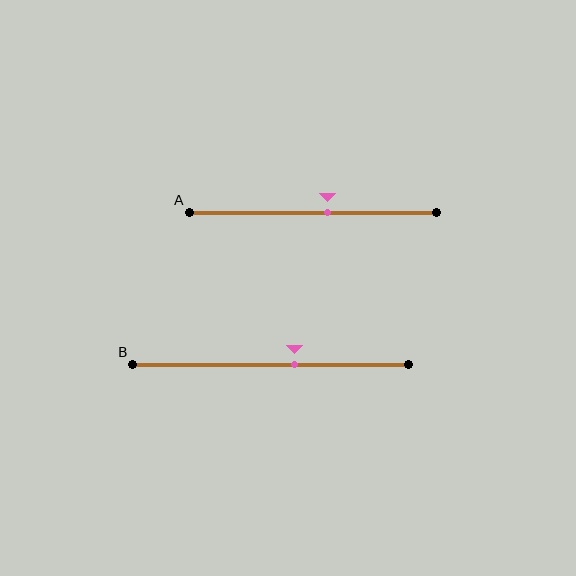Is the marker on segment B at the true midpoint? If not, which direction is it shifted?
No, the marker on segment B is shifted to the right by about 9% of the segment length.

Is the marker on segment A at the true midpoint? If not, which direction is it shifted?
No, the marker on segment A is shifted to the right by about 6% of the segment length.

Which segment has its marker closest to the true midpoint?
Segment A has its marker closest to the true midpoint.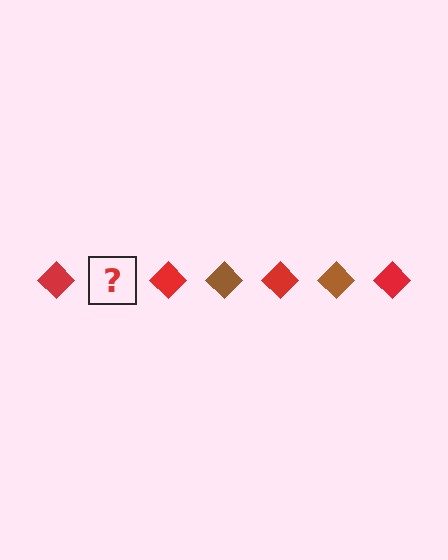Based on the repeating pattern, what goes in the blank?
The blank should be a brown diamond.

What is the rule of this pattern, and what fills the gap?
The rule is that the pattern cycles through red, brown diamonds. The gap should be filled with a brown diamond.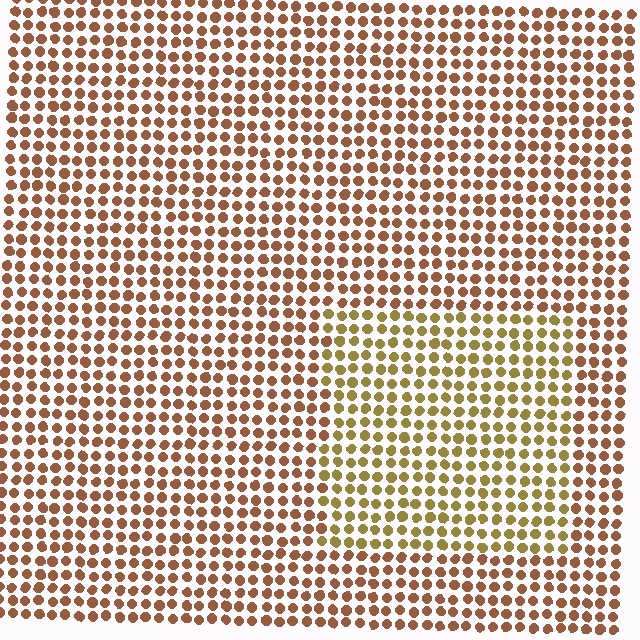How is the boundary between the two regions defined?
The boundary is defined purely by a slight shift in hue (about 31 degrees). Spacing, size, and orientation are identical on both sides.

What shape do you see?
I see a rectangle.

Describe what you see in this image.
The image is filled with small brown elements in a uniform arrangement. A rectangle-shaped region is visible where the elements are tinted to a slightly different hue, forming a subtle color boundary.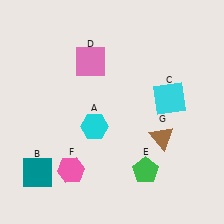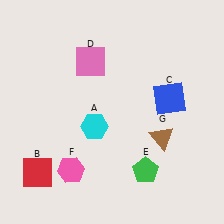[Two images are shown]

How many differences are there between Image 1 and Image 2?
There are 2 differences between the two images.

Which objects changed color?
B changed from teal to red. C changed from cyan to blue.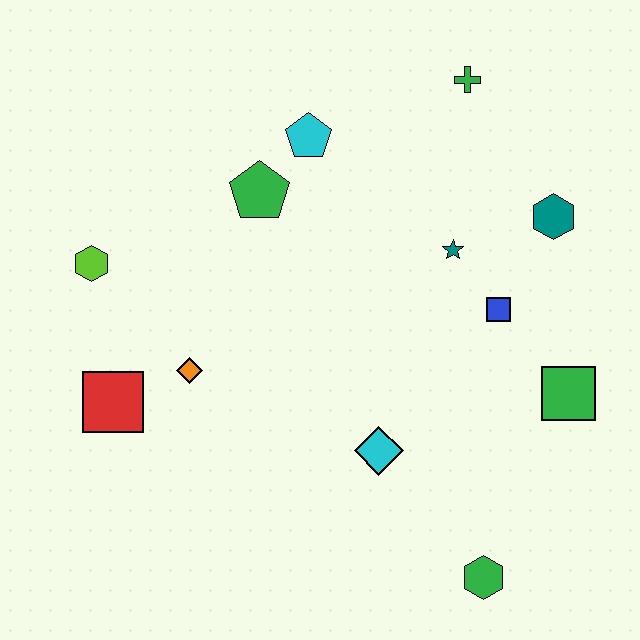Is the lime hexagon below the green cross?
Yes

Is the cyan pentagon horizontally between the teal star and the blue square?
No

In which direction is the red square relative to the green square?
The red square is to the left of the green square.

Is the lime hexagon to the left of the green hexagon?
Yes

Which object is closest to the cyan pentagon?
The green pentagon is closest to the cyan pentagon.